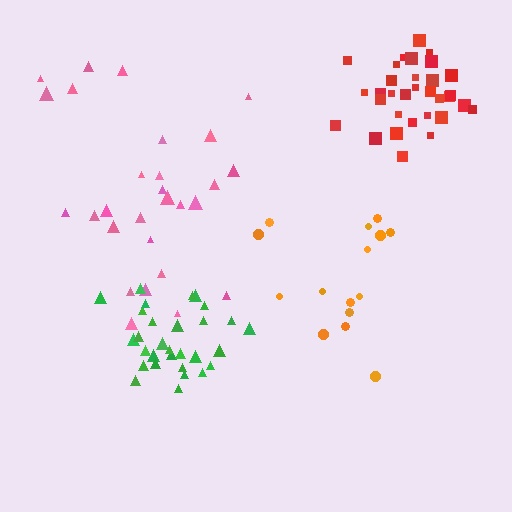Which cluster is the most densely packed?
Green.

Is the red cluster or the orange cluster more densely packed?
Red.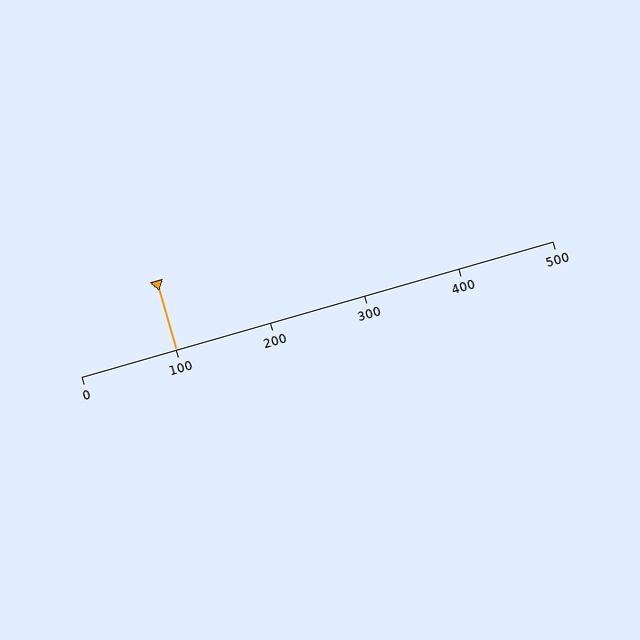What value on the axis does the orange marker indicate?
The marker indicates approximately 100.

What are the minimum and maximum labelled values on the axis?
The axis runs from 0 to 500.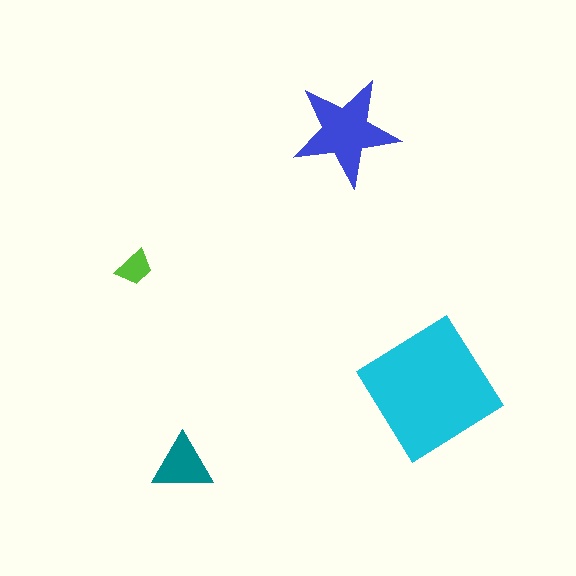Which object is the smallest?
The lime trapezoid.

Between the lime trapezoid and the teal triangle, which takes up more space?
The teal triangle.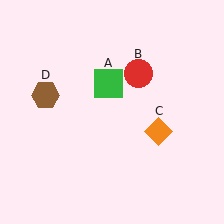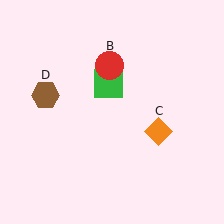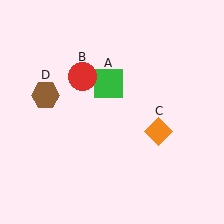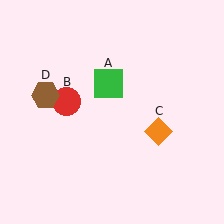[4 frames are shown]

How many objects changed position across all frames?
1 object changed position: red circle (object B).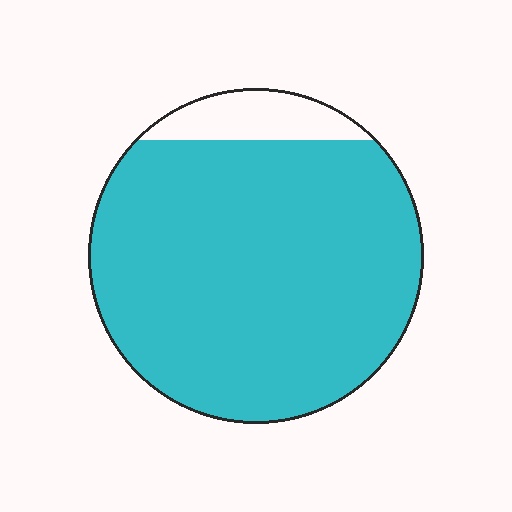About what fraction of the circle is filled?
About nine tenths (9/10).